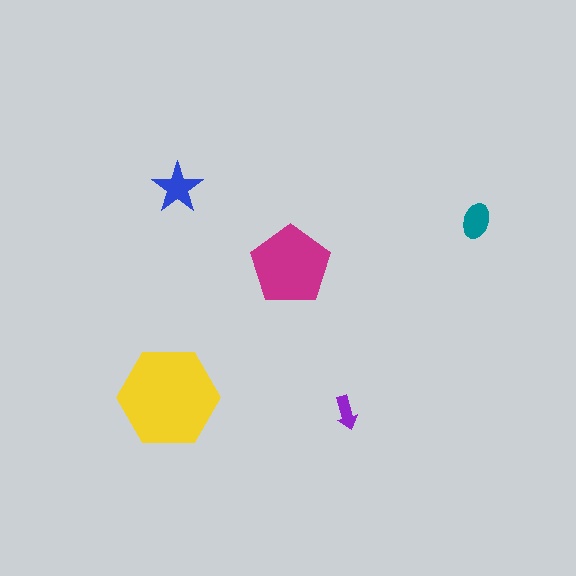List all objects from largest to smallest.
The yellow hexagon, the magenta pentagon, the blue star, the teal ellipse, the purple arrow.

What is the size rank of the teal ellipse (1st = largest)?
4th.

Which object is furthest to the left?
The yellow hexagon is leftmost.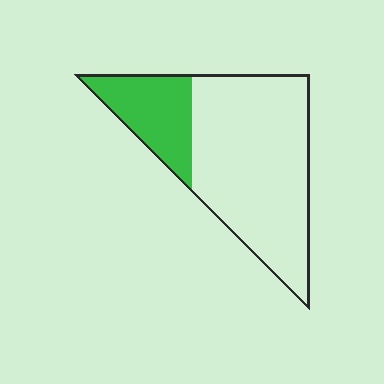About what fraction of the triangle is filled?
About one quarter (1/4).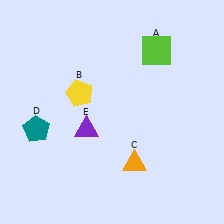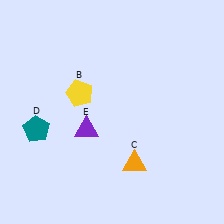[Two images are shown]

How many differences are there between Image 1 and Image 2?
There is 1 difference between the two images.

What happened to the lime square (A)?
The lime square (A) was removed in Image 2. It was in the top-right area of Image 1.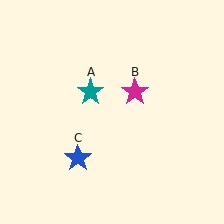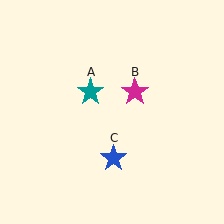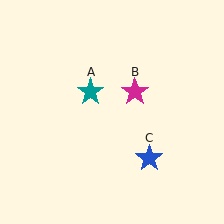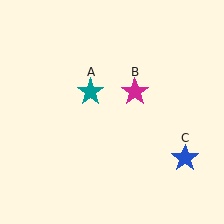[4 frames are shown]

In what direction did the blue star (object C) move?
The blue star (object C) moved right.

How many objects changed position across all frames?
1 object changed position: blue star (object C).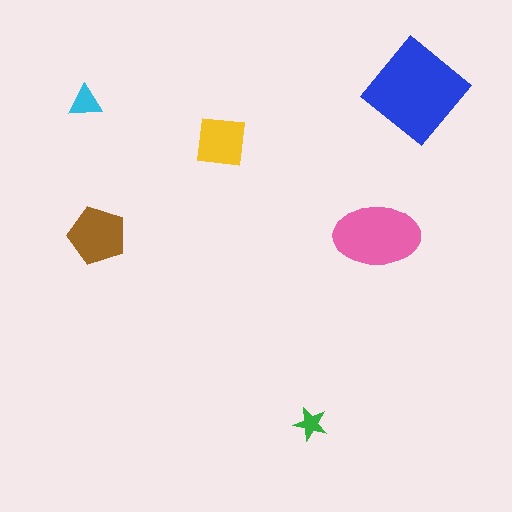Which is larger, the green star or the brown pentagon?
The brown pentagon.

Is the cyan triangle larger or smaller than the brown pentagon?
Smaller.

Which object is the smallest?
The green star.